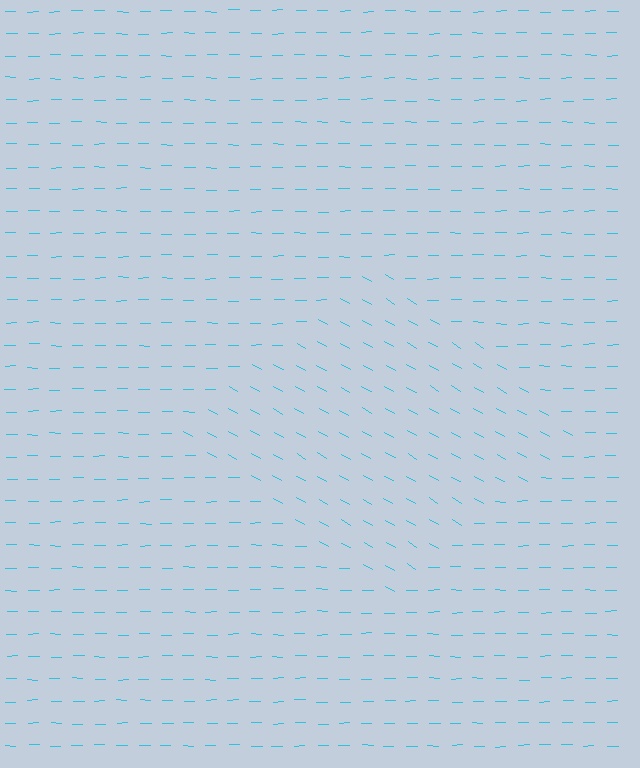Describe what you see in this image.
The image is filled with small cyan line segments. A diamond region in the image has lines oriented differently from the surrounding lines, creating a visible texture boundary.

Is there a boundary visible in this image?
Yes, there is a texture boundary formed by a change in line orientation.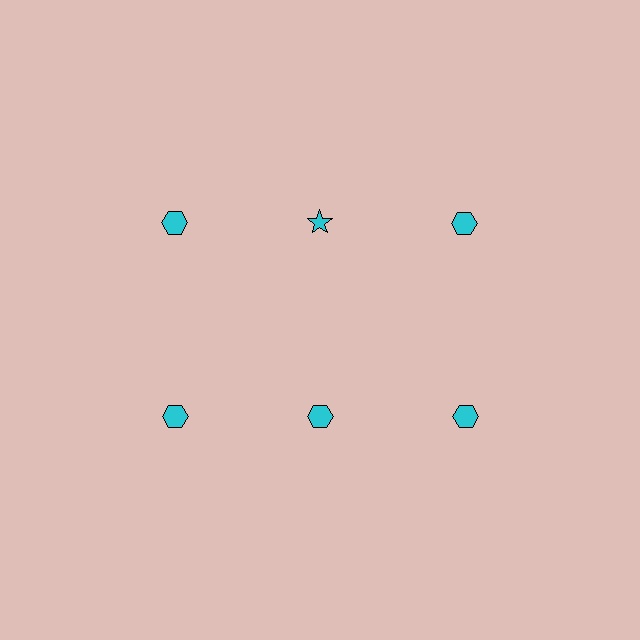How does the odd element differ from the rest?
It has a different shape: star instead of hexagon.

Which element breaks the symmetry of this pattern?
The cyan star in the top row, second from left column breaks the symmetry. All other shapes are cyan hexagons.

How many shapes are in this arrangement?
There are 6 shapes arranged in a grid pattern.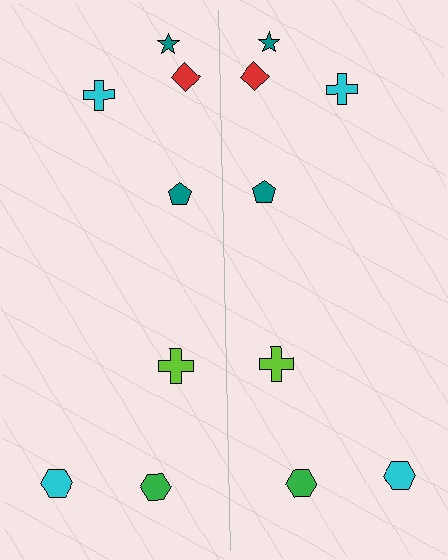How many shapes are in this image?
There are 14 shapes in this image.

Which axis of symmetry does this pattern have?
The pattern has a vertical axis of symmetry running through the center of the image.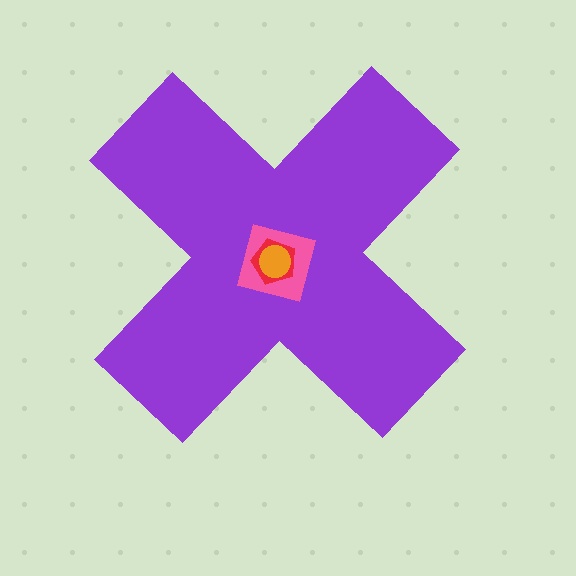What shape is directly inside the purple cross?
The pink square.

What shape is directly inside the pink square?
The red pentagon.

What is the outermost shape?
The purple cross.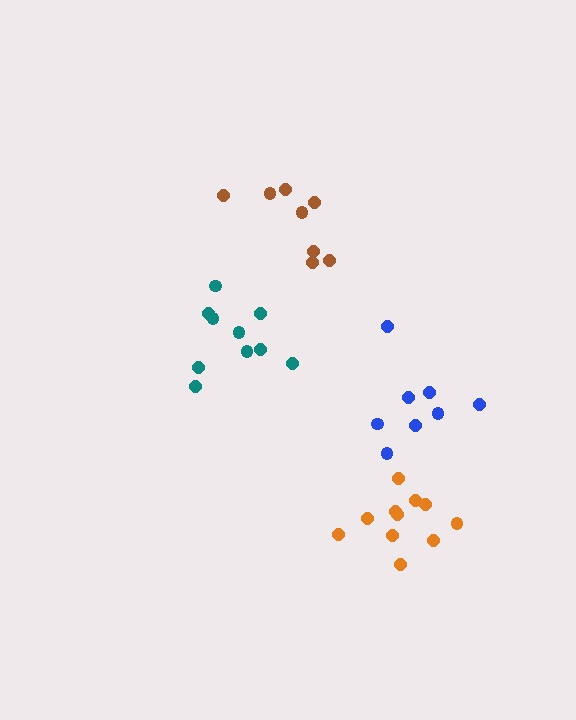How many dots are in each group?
Group 1: 8 dots, Group 2: 10 dots, Group 3: 11 dots, Group 4: 8 dots (37 total).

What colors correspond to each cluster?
The clusters are colored: brown, teal, orange, blue.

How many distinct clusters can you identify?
There are 4 distinct clusters.